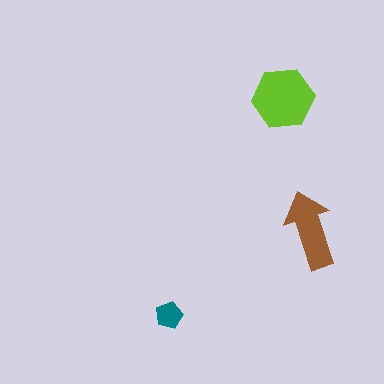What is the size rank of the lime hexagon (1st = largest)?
1st.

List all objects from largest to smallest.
The lime hexagon, the brown arrow, the teal pentagon.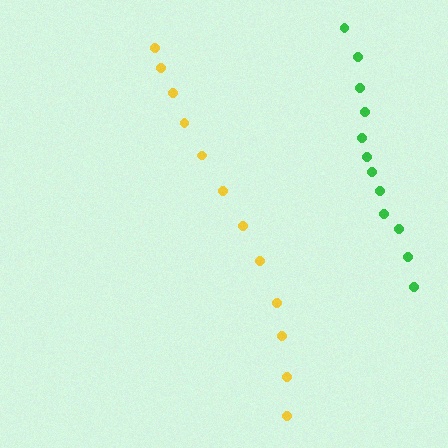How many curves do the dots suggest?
There are 2 distinct paths.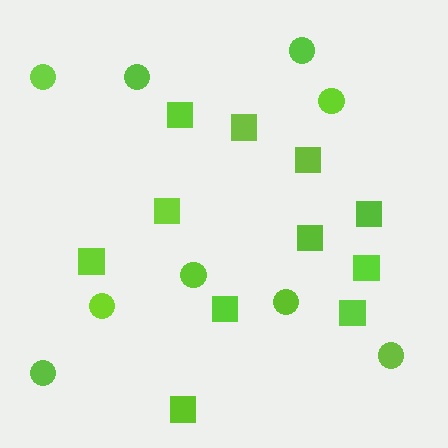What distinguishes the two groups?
There are 2 groups: one group of squares (11) and one group of circles (9).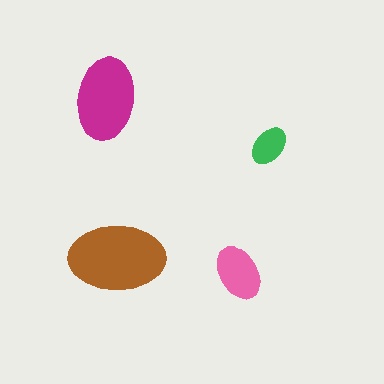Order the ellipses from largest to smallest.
the brown one, the magenta one, the pink one, the green one.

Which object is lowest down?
The pink ellipse is bottommost.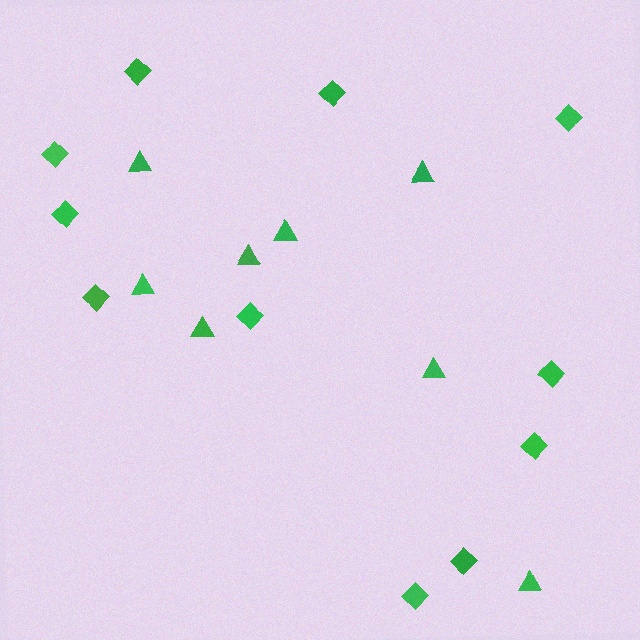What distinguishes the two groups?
There are 2 groups: one group of triangles (8) and one group of diamonds (11).